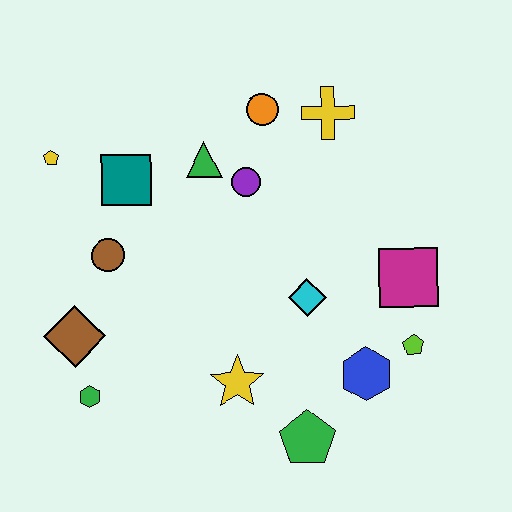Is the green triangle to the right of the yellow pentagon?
Yes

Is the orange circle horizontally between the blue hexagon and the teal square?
Yes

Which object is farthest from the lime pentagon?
The yellow pentagon is farthest from the lime pentagon.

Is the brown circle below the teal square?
Yes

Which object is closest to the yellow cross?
The orange circle is closest to the yellow cross.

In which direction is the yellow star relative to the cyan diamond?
The yellow star is below the cyan diamond.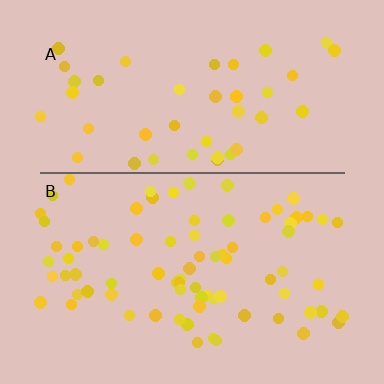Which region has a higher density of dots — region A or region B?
B (the bottom).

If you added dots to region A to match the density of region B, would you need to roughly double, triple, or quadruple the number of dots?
Approximately double.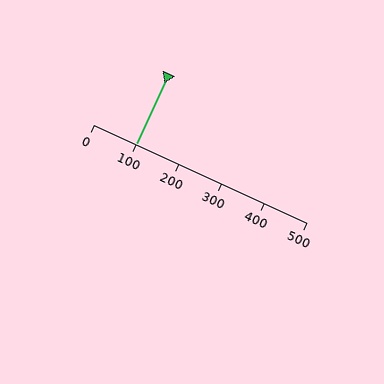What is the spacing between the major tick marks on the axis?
The major ticks are spaced 100 apart.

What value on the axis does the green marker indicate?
The marker indicates approximately 100.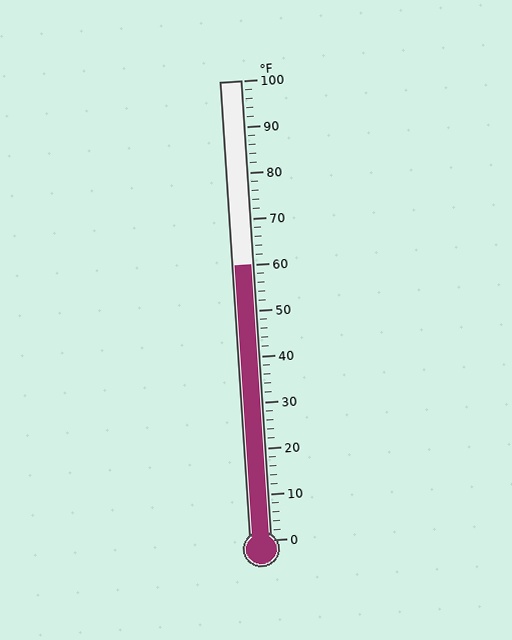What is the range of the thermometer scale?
The thermometer scale ranges from 0°F to 100°F.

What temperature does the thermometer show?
The thermometer shows approximately 60°F.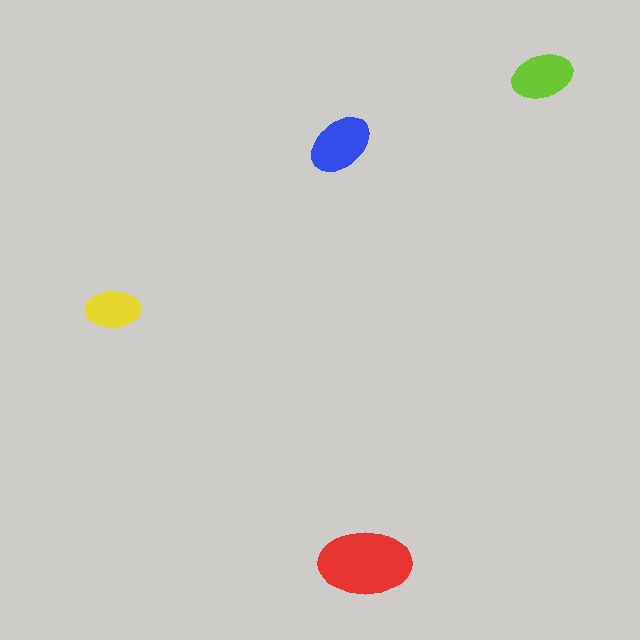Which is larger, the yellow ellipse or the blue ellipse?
The blue one.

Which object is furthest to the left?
The yellow ellipse is leftmost.